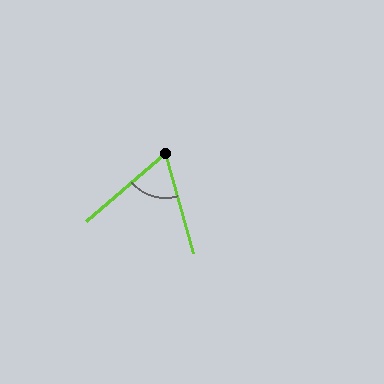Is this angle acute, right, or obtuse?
It is acute.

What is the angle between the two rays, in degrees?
Approximately 65 degrees.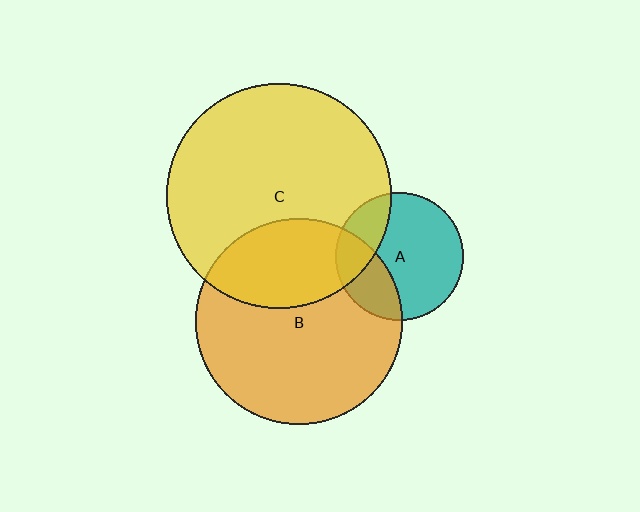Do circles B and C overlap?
Yes.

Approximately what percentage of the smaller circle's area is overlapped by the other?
Approximately 30%.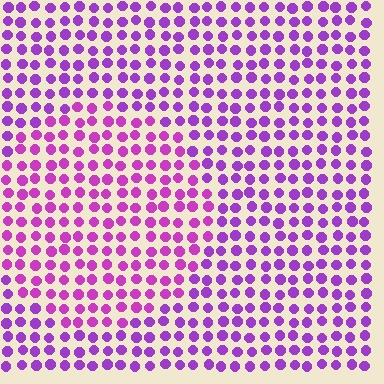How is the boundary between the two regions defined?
The boundary is defined purely by a slight shift in hue (about 23 degrees). Spacing, size, and orientation are identical on both sides.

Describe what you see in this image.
The image is filled with small purple elements in a uniform arrangement. A circle-shaped region is visible where the elements are tinted to a slightly different hue, forming a subtle color boundary.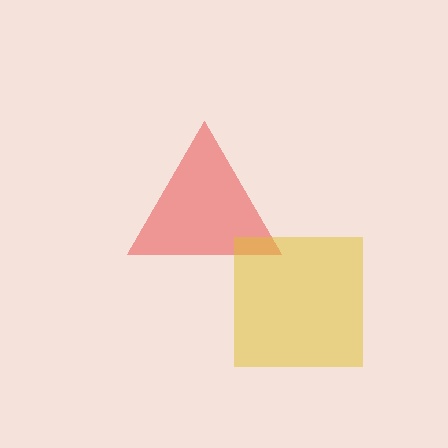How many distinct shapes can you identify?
There are 2 distinct shapes: a red triangle, a yellow square.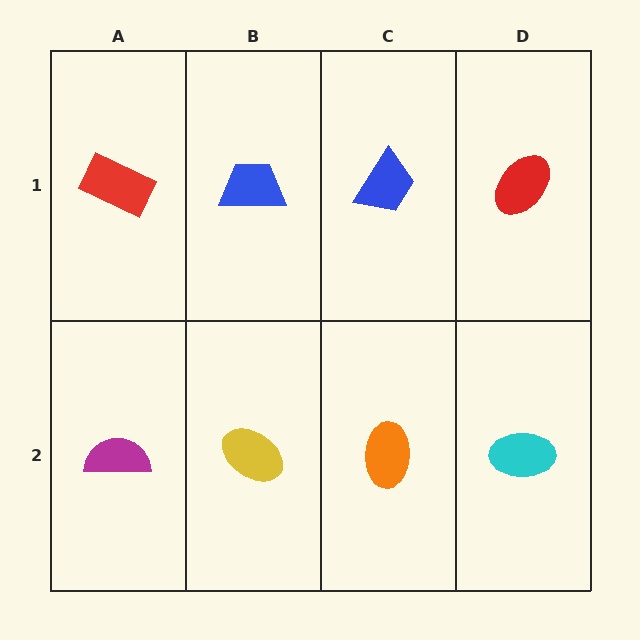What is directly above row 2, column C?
A blue trapezoid.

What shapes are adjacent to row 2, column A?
A red rectangle (row 1, column A), a yellow ellipse (row 2, column B).